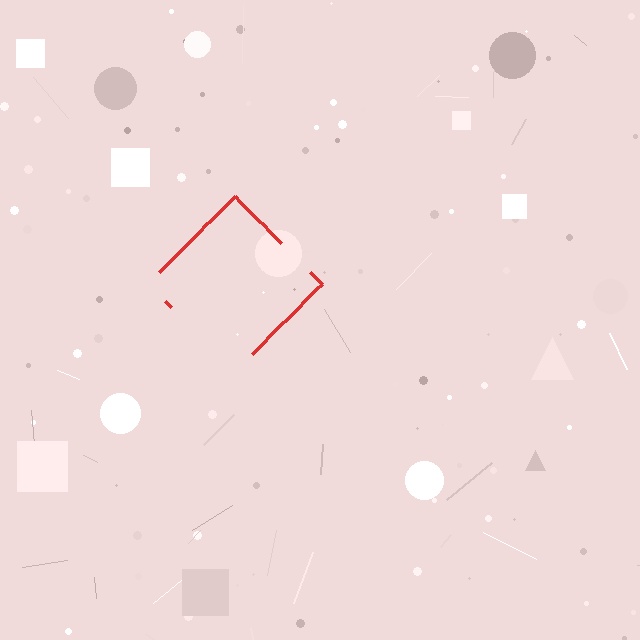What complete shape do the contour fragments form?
The contour fragments form a diamond.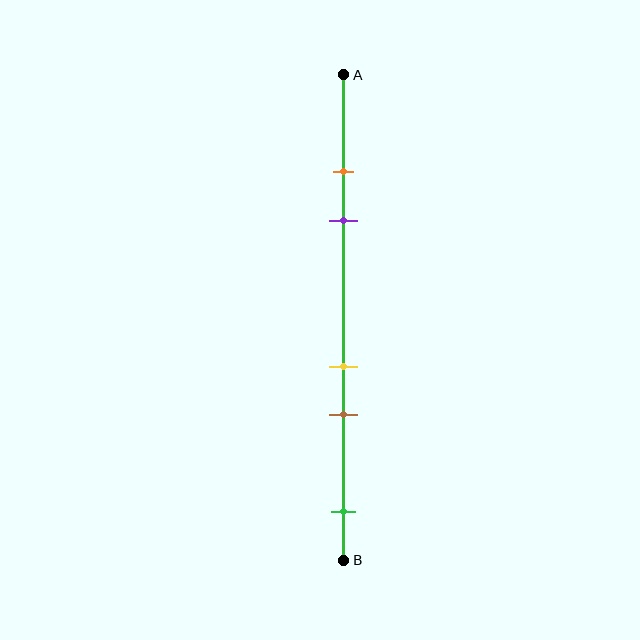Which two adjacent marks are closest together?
The orange and purple marks are the closest adjacent pair.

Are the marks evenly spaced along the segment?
No, the marks are not evenly spaced.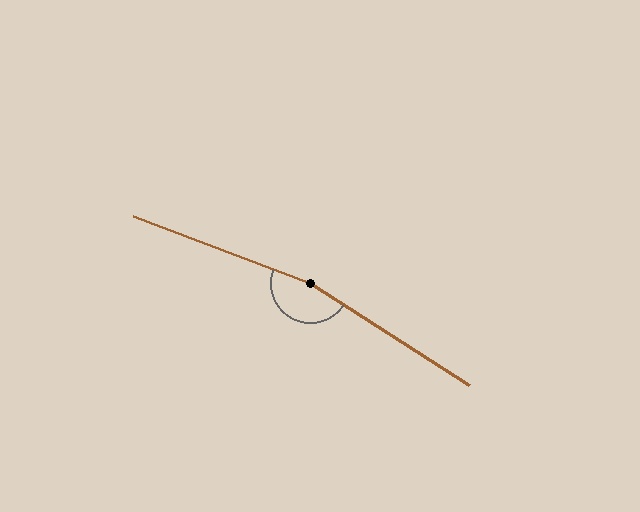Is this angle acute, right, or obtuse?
It is obtuse.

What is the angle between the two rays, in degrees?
Approximately 168 degrees.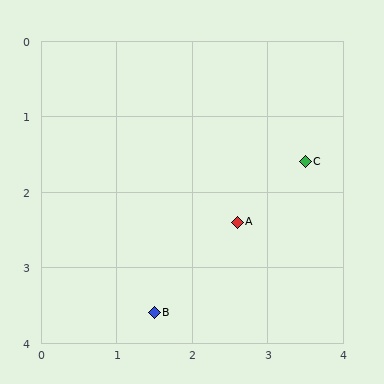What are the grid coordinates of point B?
Point B is at approximately (1.5, 3.6).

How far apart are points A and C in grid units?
Points A and C are about 1.2 grid units apart.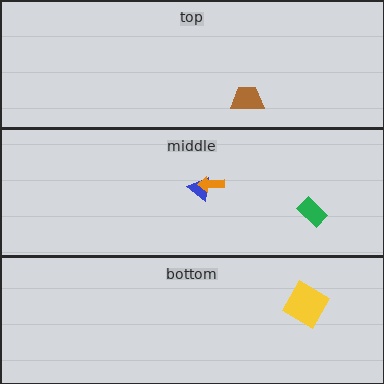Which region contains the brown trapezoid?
The top region.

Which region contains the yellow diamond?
The bottom region.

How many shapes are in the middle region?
3.